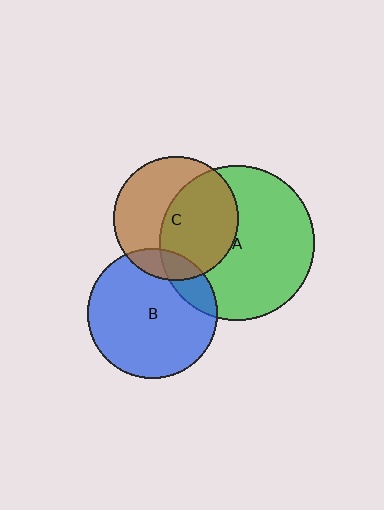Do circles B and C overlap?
Yes.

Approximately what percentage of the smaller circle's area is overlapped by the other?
Approximately 15%.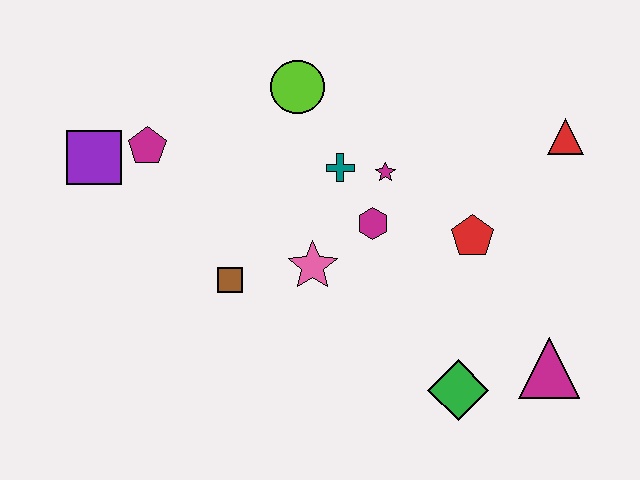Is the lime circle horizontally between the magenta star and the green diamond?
No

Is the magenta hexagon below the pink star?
No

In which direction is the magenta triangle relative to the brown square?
The magenta triangle is to the right of the brown square.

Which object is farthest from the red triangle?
The purple square is farthest from the red triangle.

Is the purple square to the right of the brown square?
No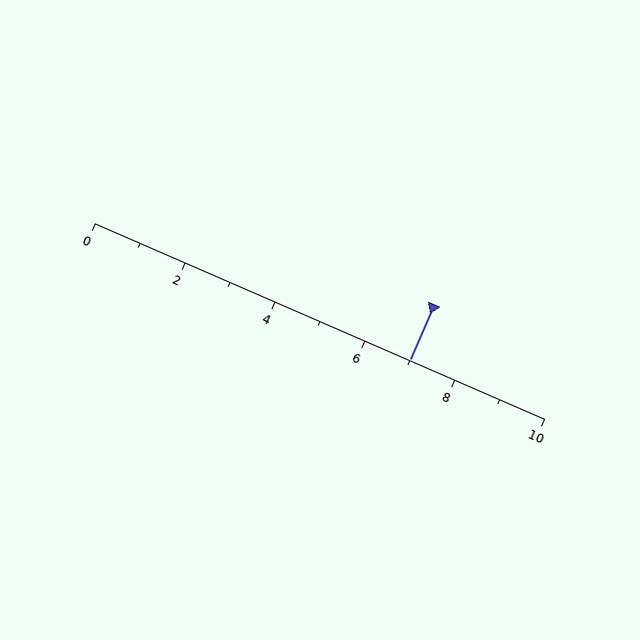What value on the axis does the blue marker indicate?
The marker indicates approximately 7.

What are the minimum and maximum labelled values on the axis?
The axis runs from 0 to 10.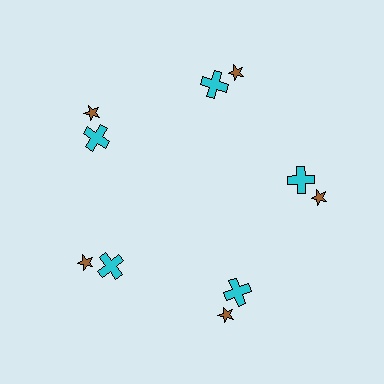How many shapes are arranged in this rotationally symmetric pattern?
There are 10 shapes, arranged in 5 groups of 2.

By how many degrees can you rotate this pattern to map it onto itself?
The pattern maps onto itself every 72 degrees of rotation.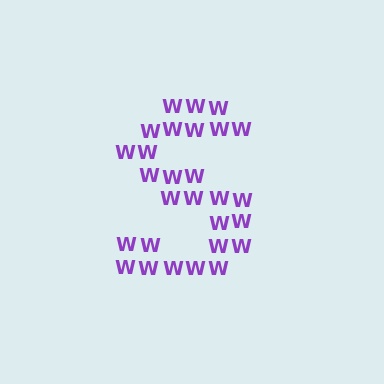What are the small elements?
The small elements are letter W's.